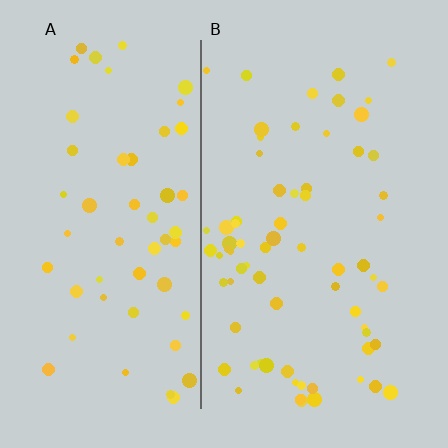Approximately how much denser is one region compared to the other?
Approximately 1.3× — region B over region A.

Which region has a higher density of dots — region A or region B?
B (the right).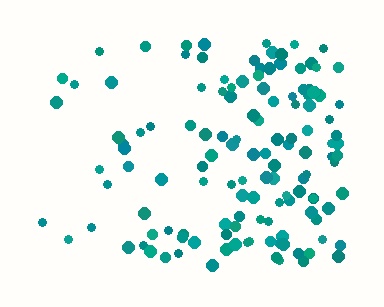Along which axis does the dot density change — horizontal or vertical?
Horizontal.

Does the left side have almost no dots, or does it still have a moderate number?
Still a moderate number, just noticeably fewer than the right.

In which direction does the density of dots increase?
From left to right, with the right side densest.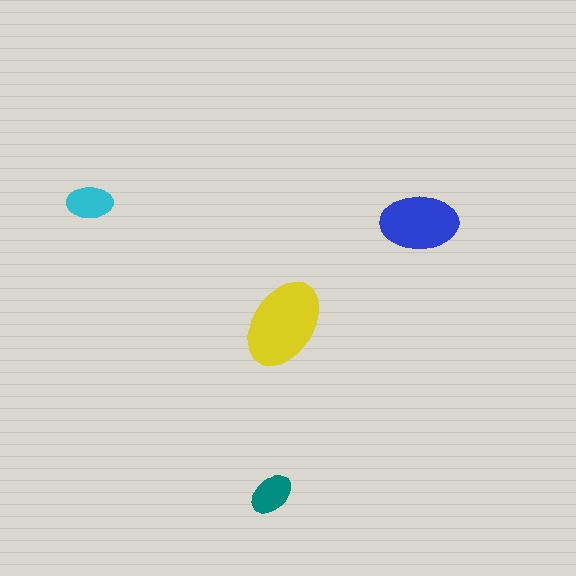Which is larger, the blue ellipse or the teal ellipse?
The blue one.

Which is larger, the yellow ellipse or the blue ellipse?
The yellow one.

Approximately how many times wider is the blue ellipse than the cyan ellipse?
About 1.5 times wider.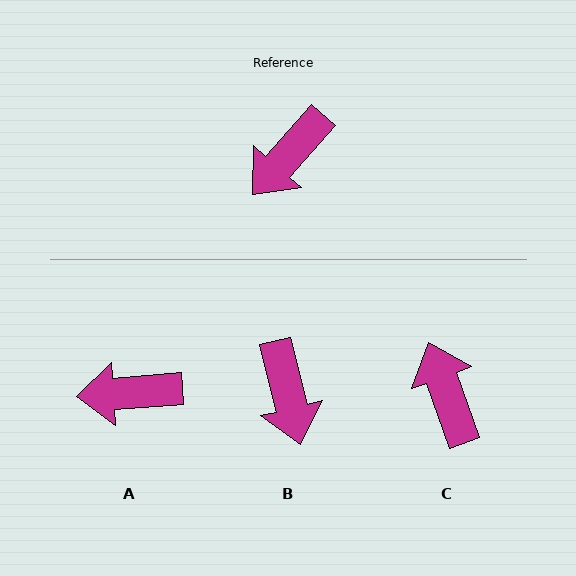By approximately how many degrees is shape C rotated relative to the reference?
Approximately 119 degrees clockwise.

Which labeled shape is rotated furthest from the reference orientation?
C, about 119 degrees away.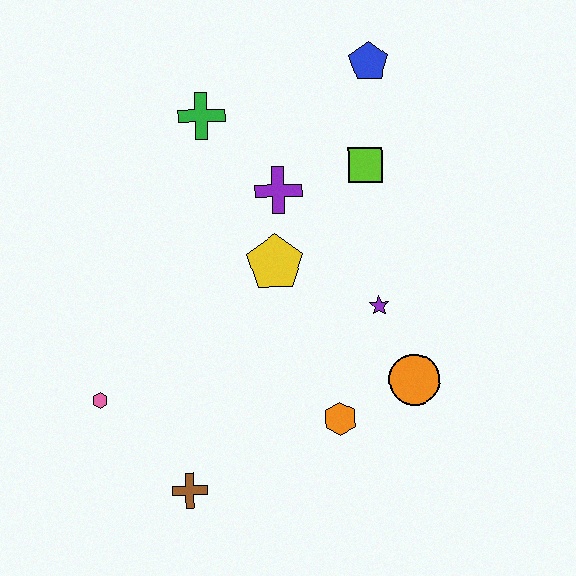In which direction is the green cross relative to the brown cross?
The green cross is above the brown cross.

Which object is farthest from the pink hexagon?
The blue pentagon is farthest from the pink hexagon.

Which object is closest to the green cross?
The purple cross is closest to the green cross.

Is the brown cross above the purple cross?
No